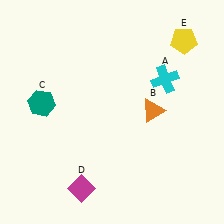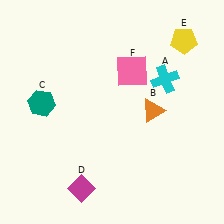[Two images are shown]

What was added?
A pink square (F) was added in Image 2.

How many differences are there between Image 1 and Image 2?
There is 1 difference between the two images.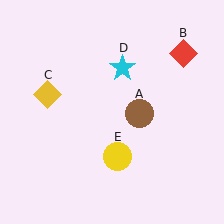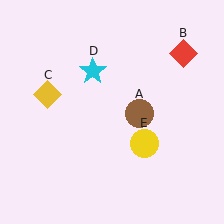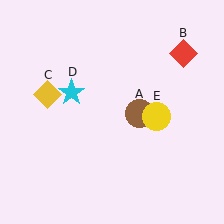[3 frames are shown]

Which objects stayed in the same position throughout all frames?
Brown circle (object A) and red diamond (object B) and yellow diamond (object C) remained stationary.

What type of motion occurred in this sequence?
The cyan star (object D), yellow circle (object E) rotated counterclockwise around the center of the scene.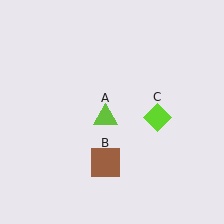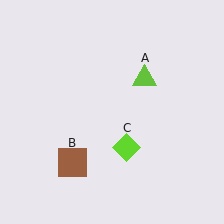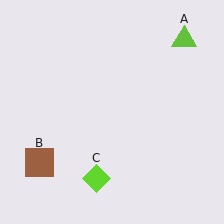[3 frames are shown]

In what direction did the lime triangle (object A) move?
The lime triangle (object A) moved up and to the right.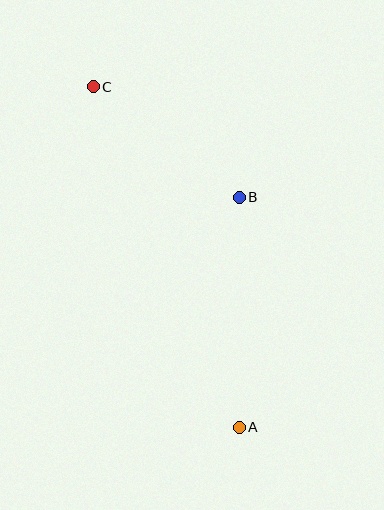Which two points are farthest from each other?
Points A and C are farthest from each other.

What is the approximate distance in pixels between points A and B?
The distance between A and B is approximately 230 pixels.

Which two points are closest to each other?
Points B and C are closest to each other.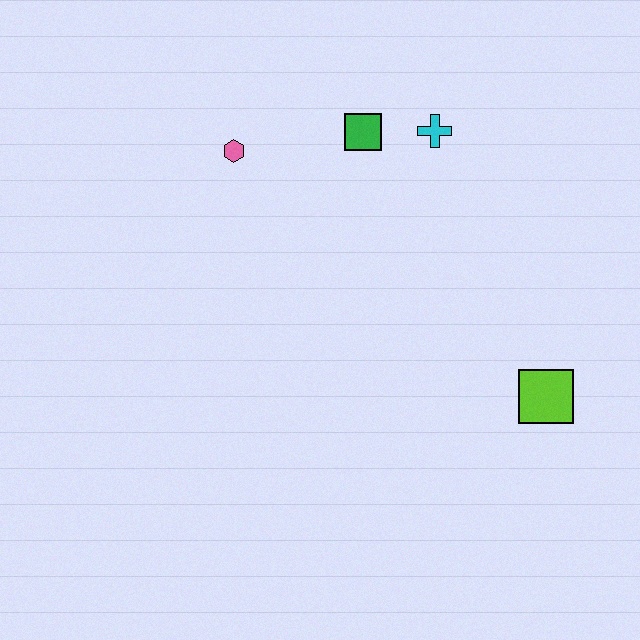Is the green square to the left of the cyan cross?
Yes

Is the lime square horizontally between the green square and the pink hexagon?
No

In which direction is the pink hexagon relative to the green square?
The pink hexagon is to the left of the green square.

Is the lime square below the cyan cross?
Yes